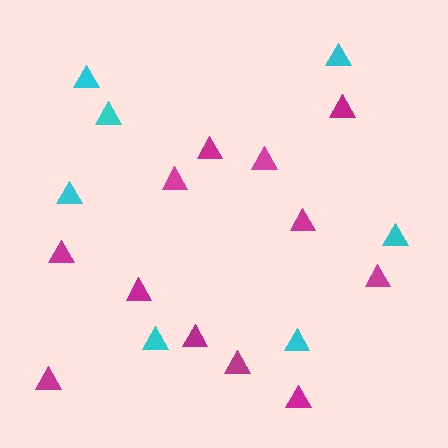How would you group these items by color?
There are 2 groups: one group of cyan triangles (7) and one group of magenta triangles (12).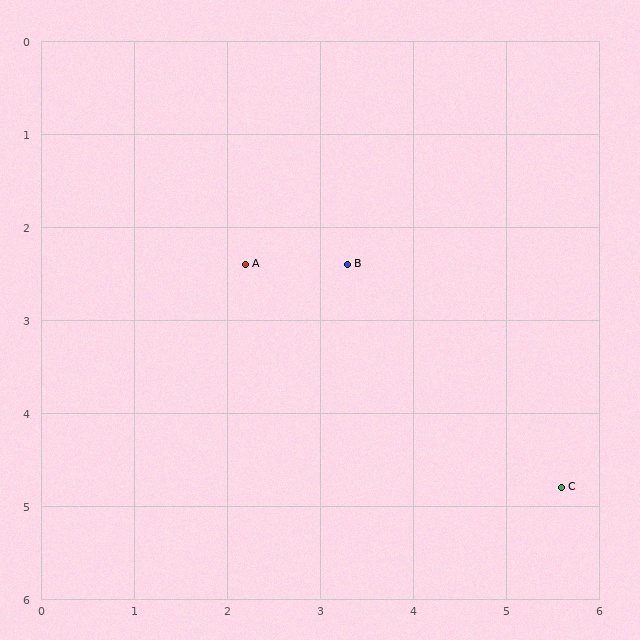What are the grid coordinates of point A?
Point A is at approximately (2.2, 2.4).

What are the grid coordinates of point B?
Point B is at approximately (3.3, 2.4).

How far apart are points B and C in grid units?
Points B and C are about 3.3 grid units apart.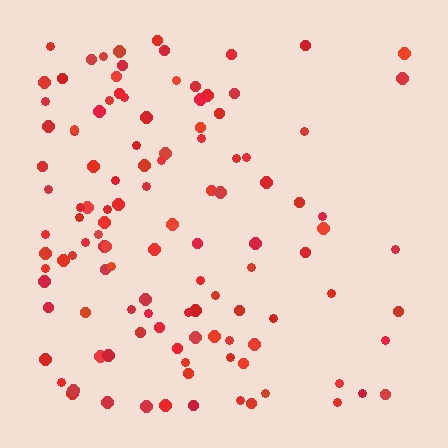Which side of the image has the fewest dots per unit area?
The right.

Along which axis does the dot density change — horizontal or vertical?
Horizontal.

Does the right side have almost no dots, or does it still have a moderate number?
Still a moderate number, just noticeably fewer than the left.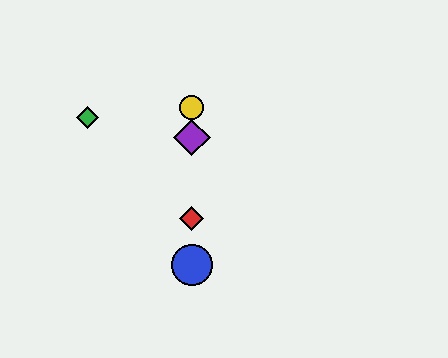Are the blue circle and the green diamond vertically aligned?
No, the blue circle is at x≈192 and the green diamond is at x≈88.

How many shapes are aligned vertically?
4 shapes (the red diamond, the blue circle, the yellow circle, the purple diamond) are aligned vertically.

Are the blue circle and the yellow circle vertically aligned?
Yes, both are at x≈192.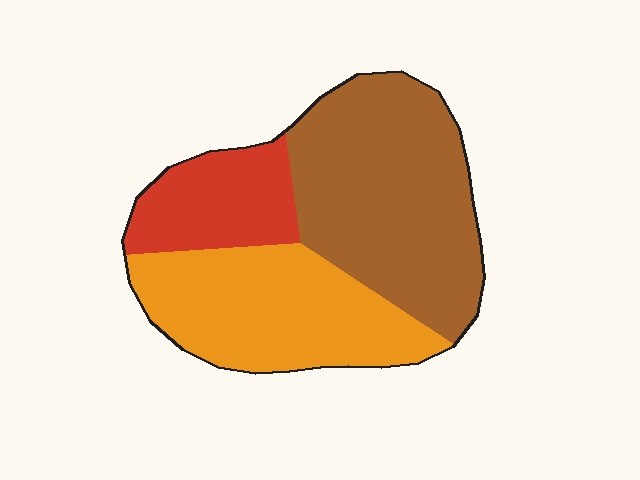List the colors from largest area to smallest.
From largest to smallest: brown, orange, red.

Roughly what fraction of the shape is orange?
Orange covers 36% of the shape.